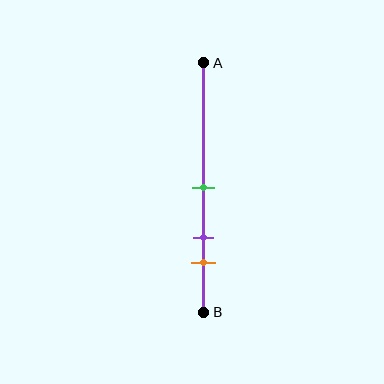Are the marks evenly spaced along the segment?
Yes, the marks are approximately evenly spaced.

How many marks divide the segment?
There are 3 marks dividing the segment.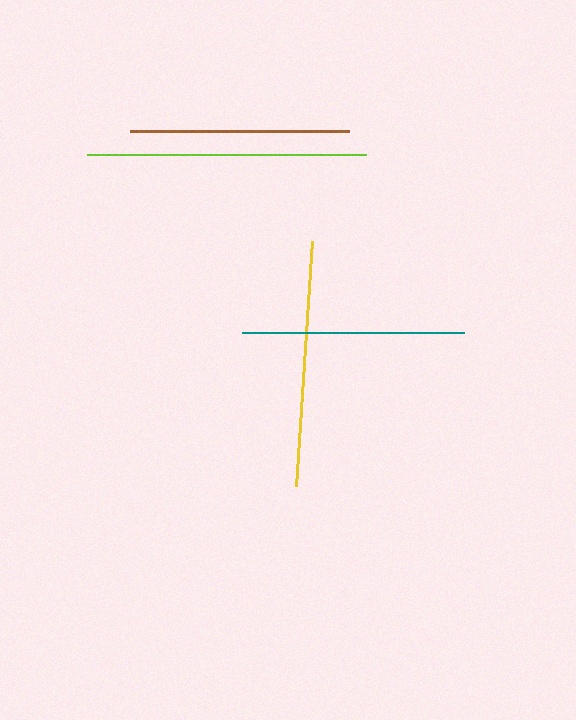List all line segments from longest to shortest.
From longest to shortest: lime, yellow, teal, brown.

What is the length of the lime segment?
The lime segment is approximately 278 pixels long.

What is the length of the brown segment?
The brown segment is approximately 219 pixels long.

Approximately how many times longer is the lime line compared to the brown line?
The lime line is approximately 1.3 times the length of the brown line.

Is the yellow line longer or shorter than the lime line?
The lime line is longer than the yellow line.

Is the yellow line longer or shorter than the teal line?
The yellow line is longer than the teal line.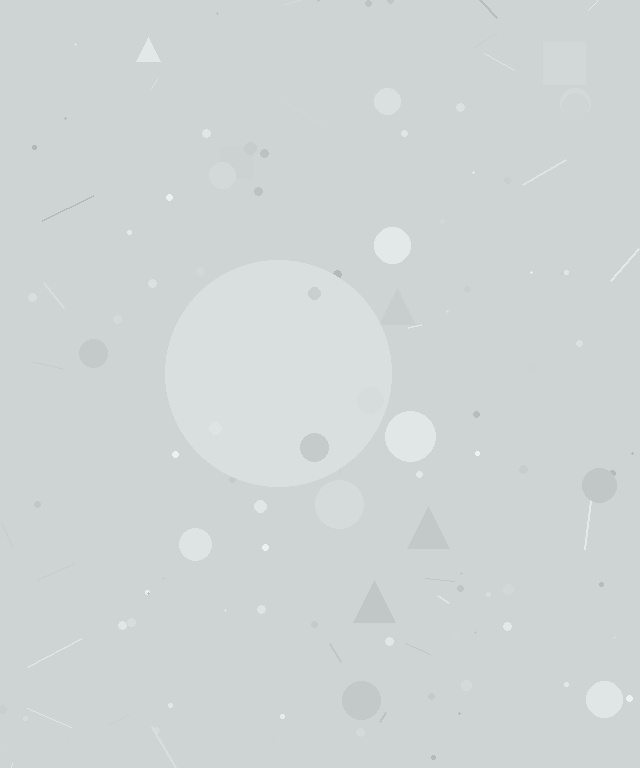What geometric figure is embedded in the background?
A circle is embedded in the background.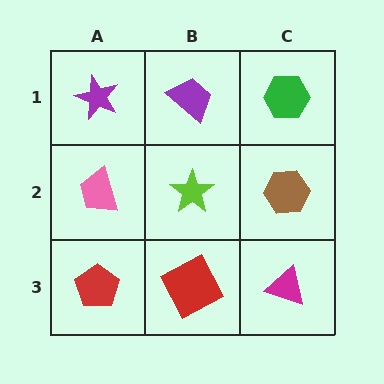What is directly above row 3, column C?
A brown hexagon.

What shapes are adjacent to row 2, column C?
A green hexagon (row 1, column C), a magenta triangle (row 3, column C), a lime star (row 2, column B).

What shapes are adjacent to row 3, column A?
A pink trapezoid (row 2, column A), a red square (row 3, column B).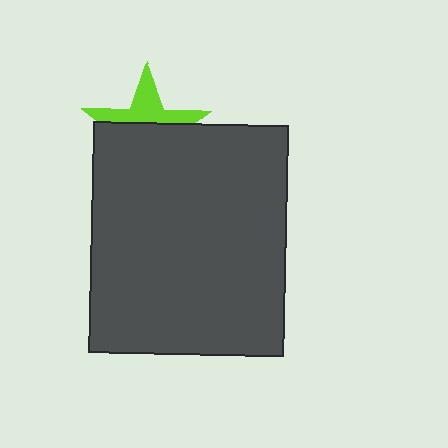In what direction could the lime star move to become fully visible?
The lime star could move up. That would shift it out from behind the dark gray rectangle entirely.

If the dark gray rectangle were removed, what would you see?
You would see the complete lime star.